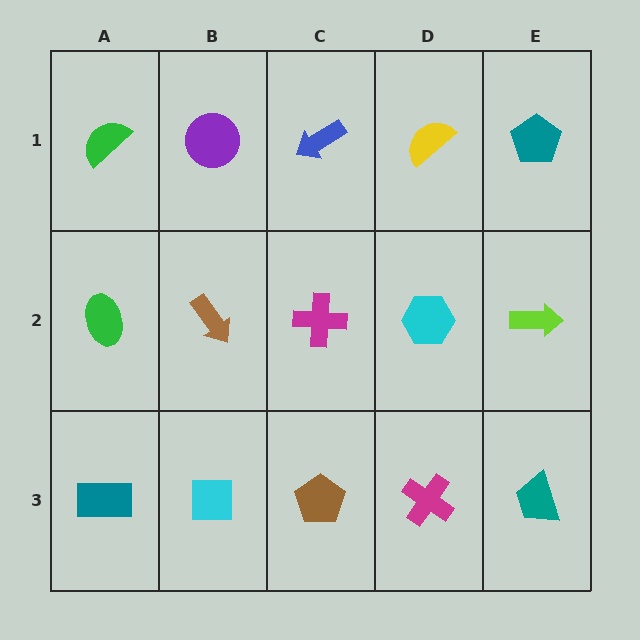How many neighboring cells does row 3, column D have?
3.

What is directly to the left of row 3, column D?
A brown pentagon.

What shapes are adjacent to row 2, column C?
A blue arrow (row 1, column C), a brown pentagon (row 3, column C), a brown arrow (row 2, column B), a cyan hexagon (row 2, column D).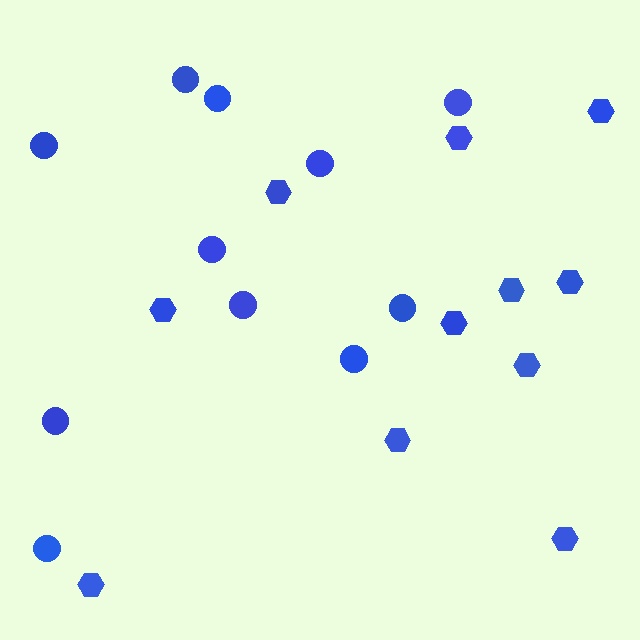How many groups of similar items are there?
There are 2 groups: one group of hexagons (11) and one group of circles (11).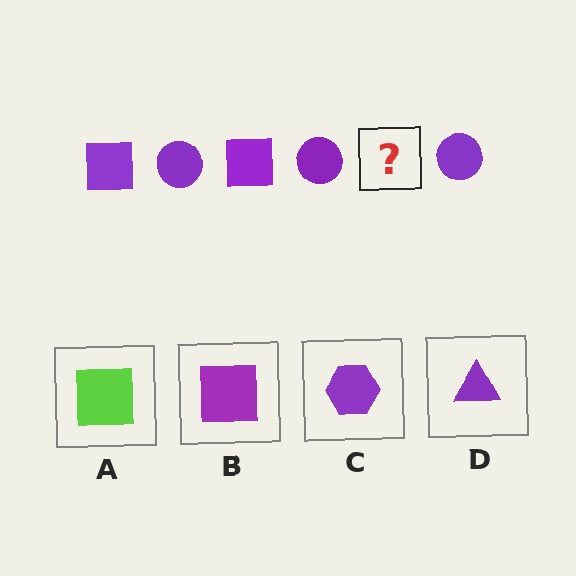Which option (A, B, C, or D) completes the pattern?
B.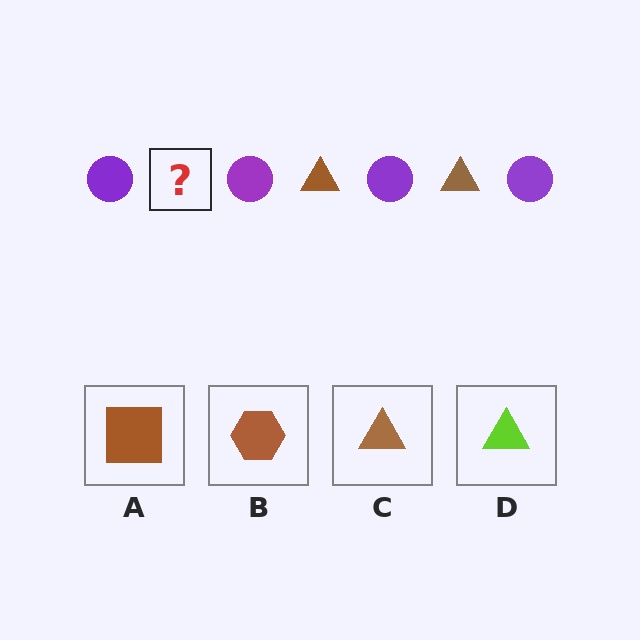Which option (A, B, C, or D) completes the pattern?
C.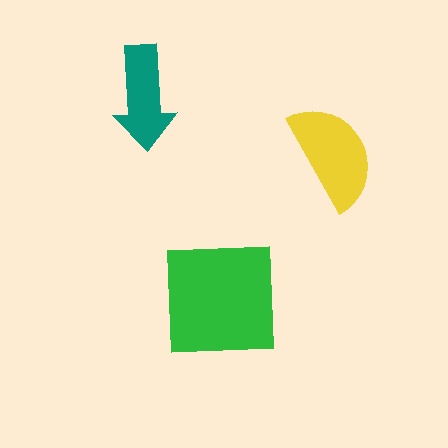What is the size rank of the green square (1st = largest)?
1st.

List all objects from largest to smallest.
The green square, the yellow semicircle, the teal arrow.